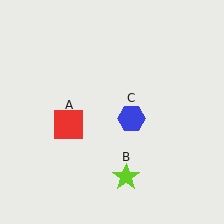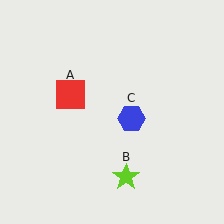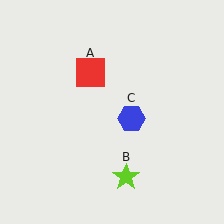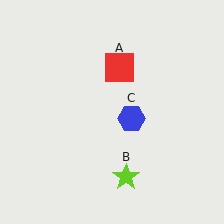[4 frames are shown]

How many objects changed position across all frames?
1 object changed position: red square (object A).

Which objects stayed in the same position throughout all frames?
Lime star (object B) and blue hexagon (object C) remained stationary.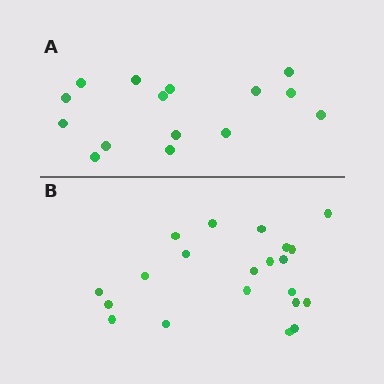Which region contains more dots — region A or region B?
Region B (the bottom region) has more dots.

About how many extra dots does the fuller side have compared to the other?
Region B has about 6 more dots than region A.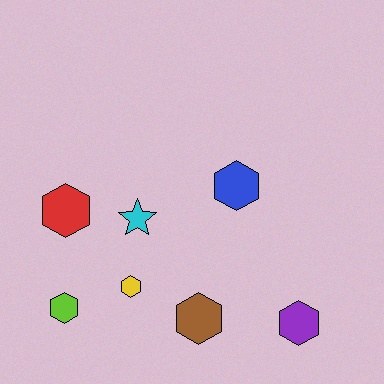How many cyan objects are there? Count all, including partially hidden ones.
There is 1 cyan object.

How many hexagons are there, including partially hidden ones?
There are 6 hexagons.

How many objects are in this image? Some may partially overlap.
There are 7 objects.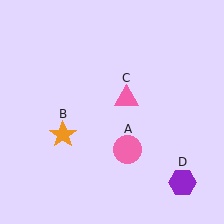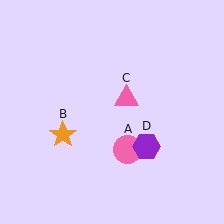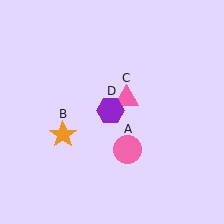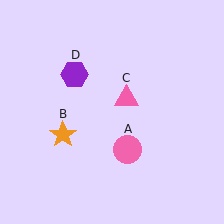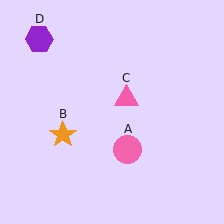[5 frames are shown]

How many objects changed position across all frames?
1 object changed position: purple hexagon (object D).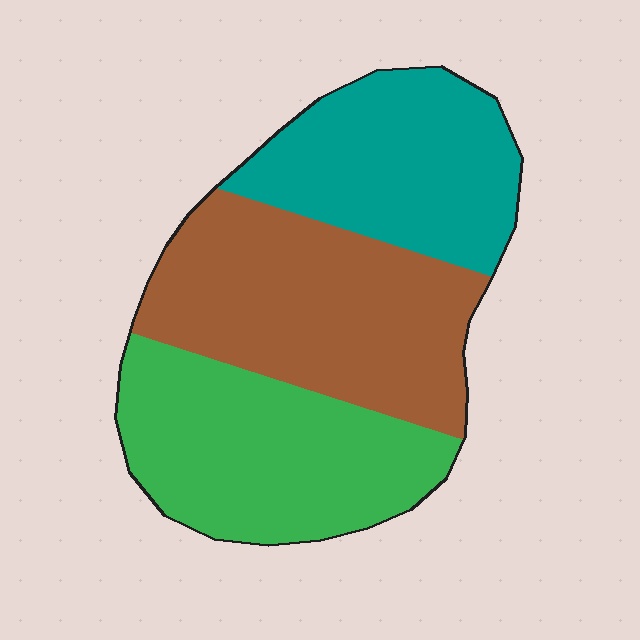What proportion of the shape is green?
Green takes up about one third (1/3) of the shape.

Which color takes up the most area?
Brown, at roughly 40%.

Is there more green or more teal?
Green.